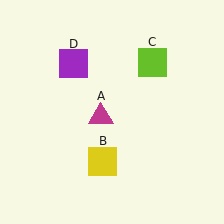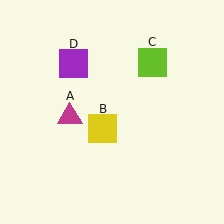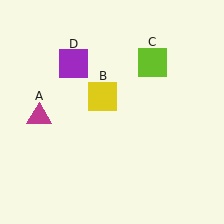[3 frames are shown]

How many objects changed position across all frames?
2 objects changed position: magenta triangle (object A), yellow square (object B).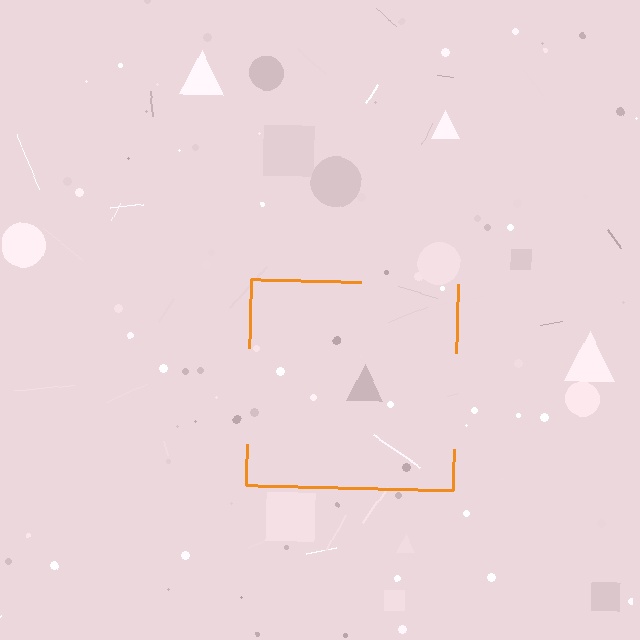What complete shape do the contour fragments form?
The contour fragments form a square.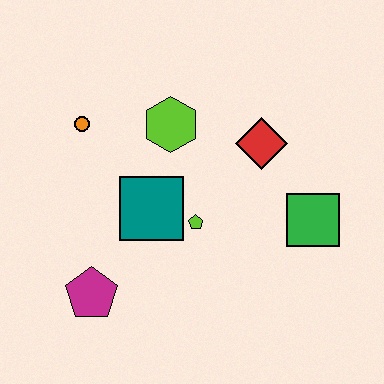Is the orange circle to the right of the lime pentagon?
No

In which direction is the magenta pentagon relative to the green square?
The magenta pentagon is to the left of the green square.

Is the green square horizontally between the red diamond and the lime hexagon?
No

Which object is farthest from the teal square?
The green square is farthest from the teal square.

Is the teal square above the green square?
Yes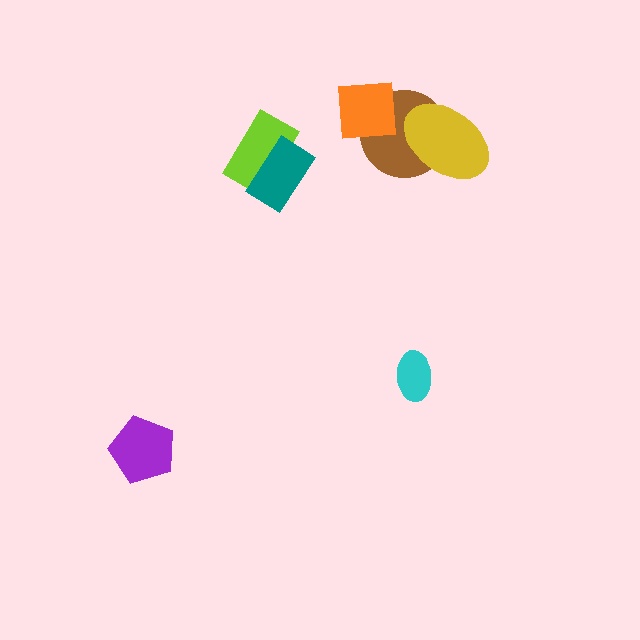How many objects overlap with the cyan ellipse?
0 objects overlap with the cyan ellipse.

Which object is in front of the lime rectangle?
The teal rectangle is in front of the lime rectangle.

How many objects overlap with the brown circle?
2 objects overlap with the brown circle.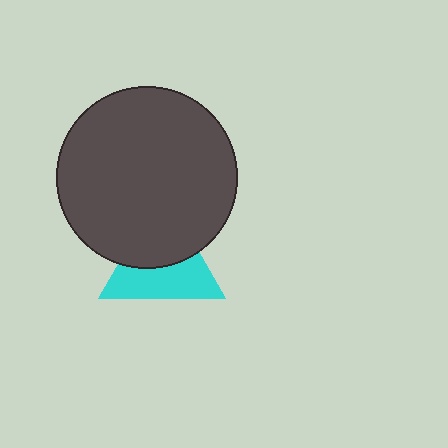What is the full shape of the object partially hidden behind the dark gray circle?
The partially hidden object is a cyan triangle.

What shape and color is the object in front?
The object in front is a dark gray circle.